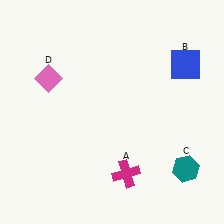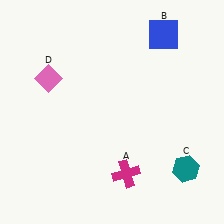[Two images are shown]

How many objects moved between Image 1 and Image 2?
1 object moved between the two images.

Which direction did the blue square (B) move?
The blue square (B) moved up.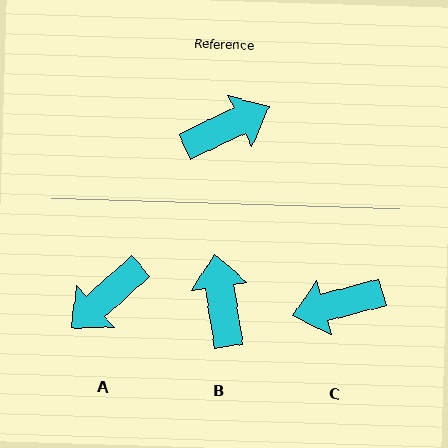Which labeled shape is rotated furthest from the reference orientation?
C, about 169 degrees away.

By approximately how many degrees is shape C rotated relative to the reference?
Approximately 169 degrees counter-clockwise.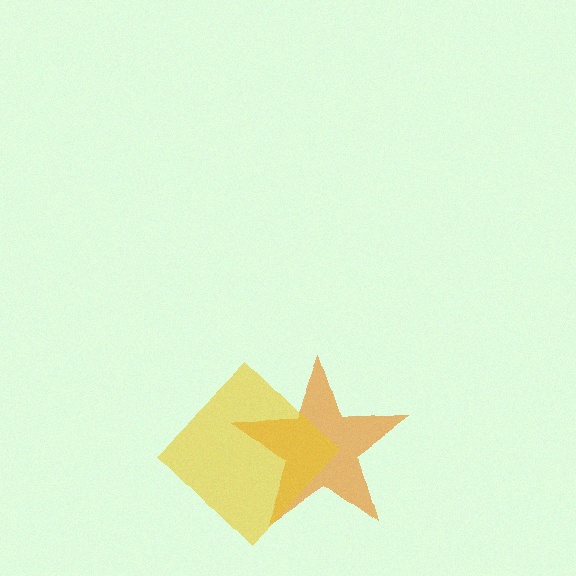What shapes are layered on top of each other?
The layered shapes are: an orange star, a yellow diamond.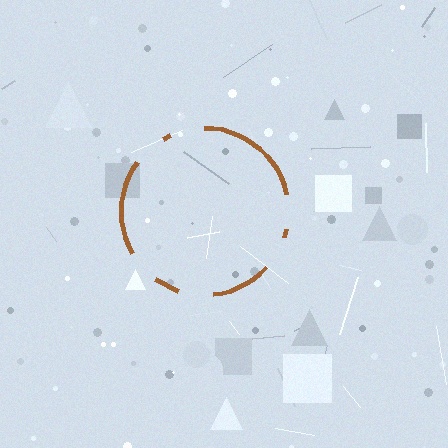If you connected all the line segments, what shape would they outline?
They would outline a circle.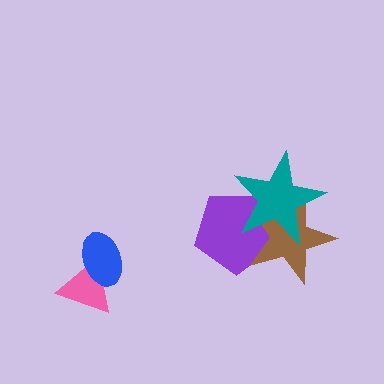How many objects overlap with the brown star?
2 objects overlap with the brown star.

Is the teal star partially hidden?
No, no other shape covers it.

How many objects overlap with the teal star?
2 objects overlap with the teal star.